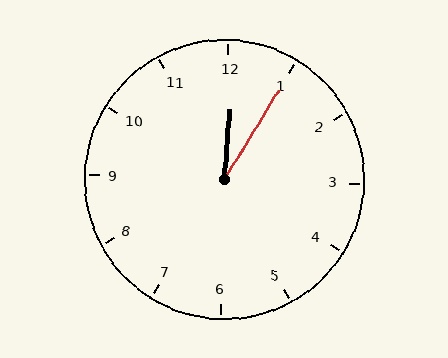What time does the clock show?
12:05.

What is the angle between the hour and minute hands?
Approximately 28 degrees.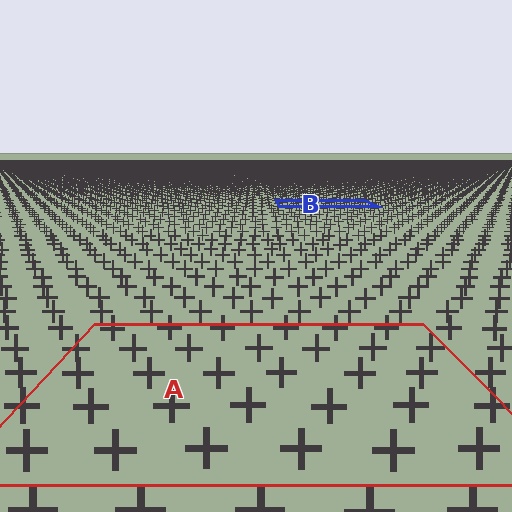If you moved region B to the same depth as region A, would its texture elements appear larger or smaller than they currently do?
They would appear larger. At a closer depth, the same texture elements are projected at a bigger on-screen size.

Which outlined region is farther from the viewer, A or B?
Region B is farther from the viewer — the texture elements inside it appear smaller and more densely packed.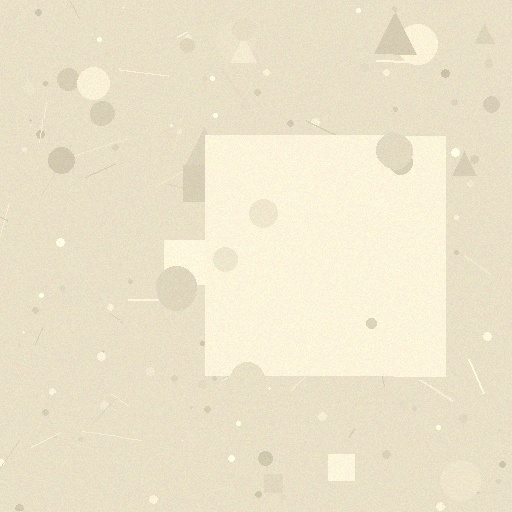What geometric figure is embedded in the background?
A square is embedded in the background.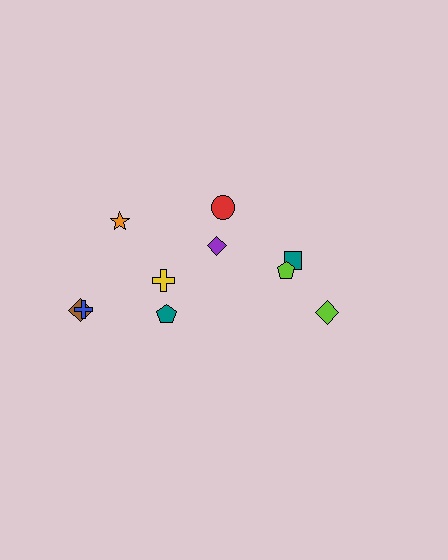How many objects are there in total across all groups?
There are 10 objects.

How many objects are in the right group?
There are 3 objects.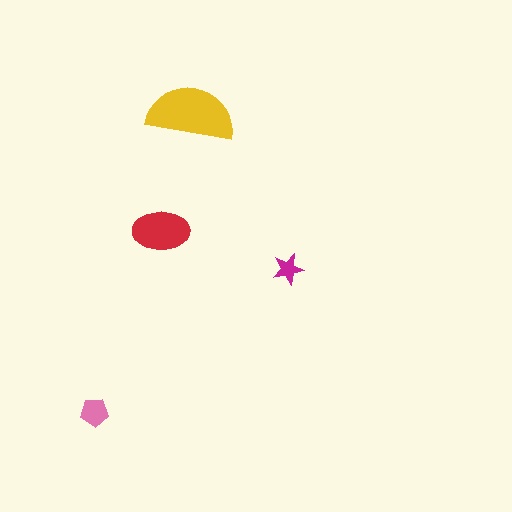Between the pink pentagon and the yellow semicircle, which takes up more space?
The yellow semicircle.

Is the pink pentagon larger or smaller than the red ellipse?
Smaller.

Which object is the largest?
The yellow semicircle.